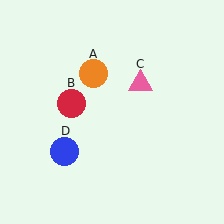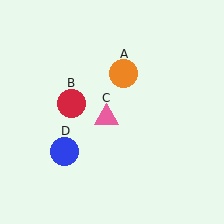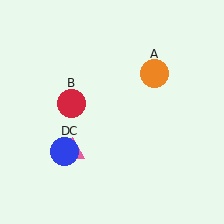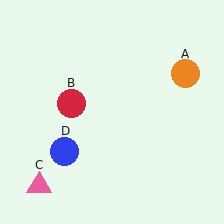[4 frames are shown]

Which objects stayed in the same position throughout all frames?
Red circle (object B) and blue circle (object D) remained stationary.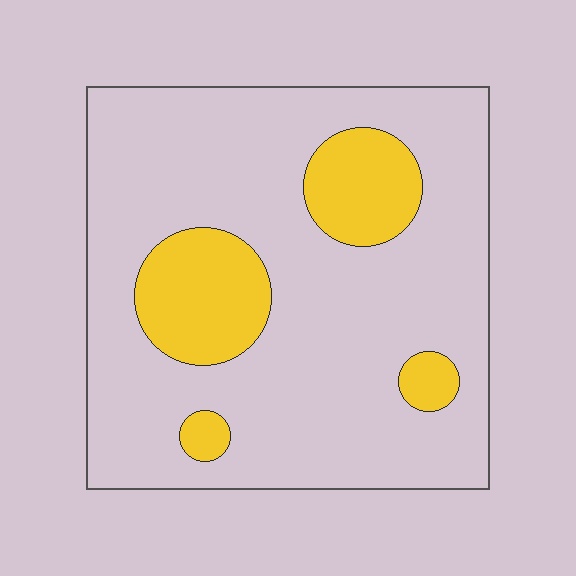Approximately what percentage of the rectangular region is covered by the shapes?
Approximately 20%.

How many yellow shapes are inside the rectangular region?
4.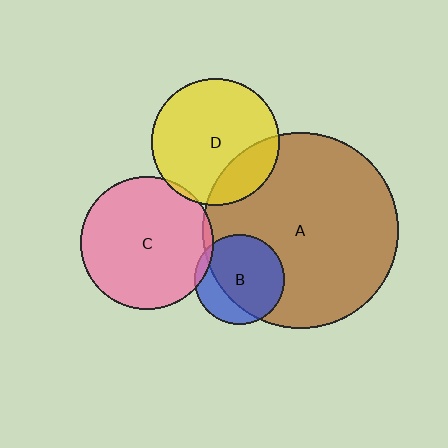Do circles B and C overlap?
Yes.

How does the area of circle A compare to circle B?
Approximately 4.7 times.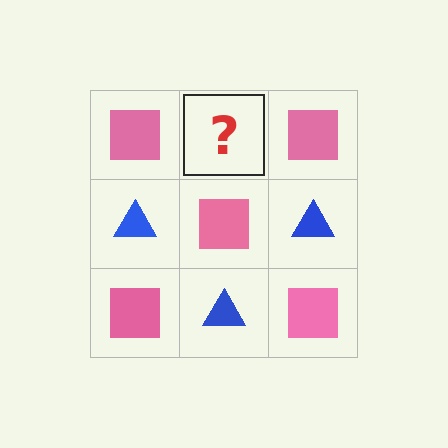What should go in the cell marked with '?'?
The missing cell should contain a blue triangle.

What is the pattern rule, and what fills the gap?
The rule is that it alternates pink square and blue triangle in a checkerboard pattern. The gap should be filled with a blue triangle.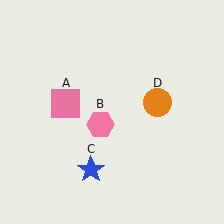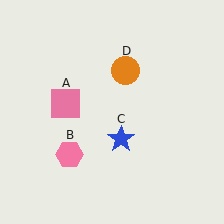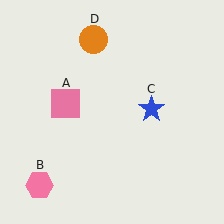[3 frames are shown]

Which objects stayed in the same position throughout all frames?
Pink square (object A) remained stationary.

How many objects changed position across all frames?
3 objects changed position: pink hexagon (object B), blue star (object C), orange circle (object D).